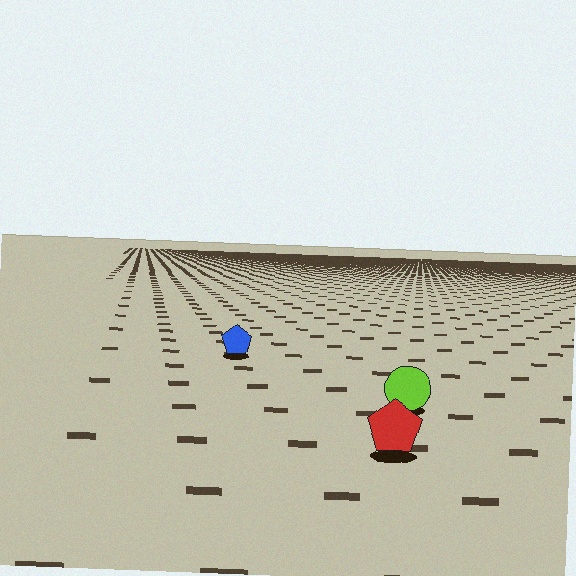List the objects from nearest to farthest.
From nearest to farthest: the red pentagon, the lime circle, the blue pentagon.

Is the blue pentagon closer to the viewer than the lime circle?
No. The lime circle is closer — you can tell from the texture gradient: the ground texture is coarser near it.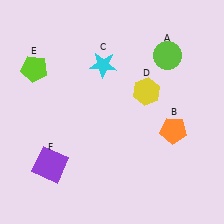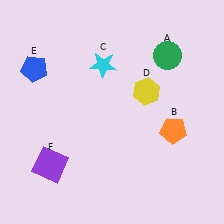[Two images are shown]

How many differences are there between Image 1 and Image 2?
There are 2 differences between the two images.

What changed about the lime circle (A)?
In Image 1, A is lime. In Image 2, it changed to green.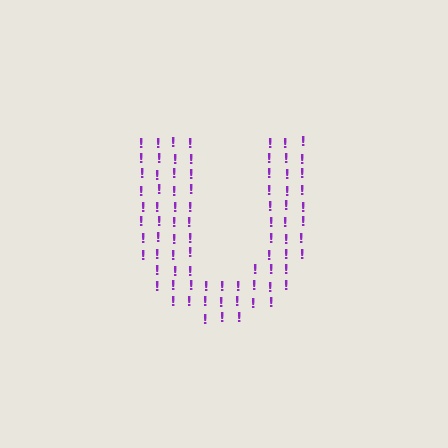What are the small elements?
The small elements are exclamation marks.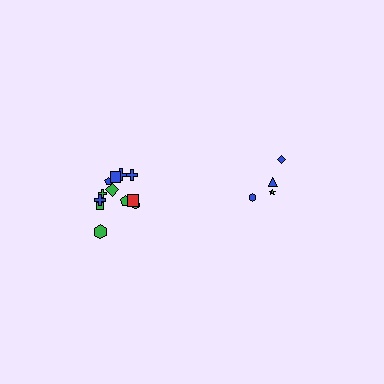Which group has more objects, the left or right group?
The left group.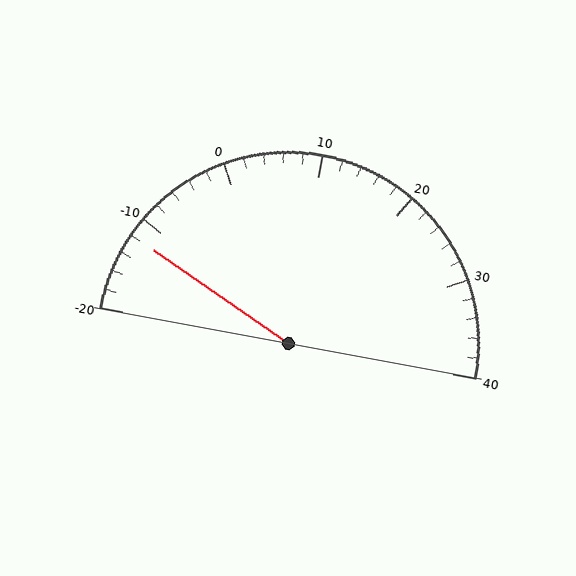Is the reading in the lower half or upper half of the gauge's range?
The reading is in the lower half of the range (-20 to 40).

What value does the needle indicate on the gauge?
The needle indicates approximately -12.